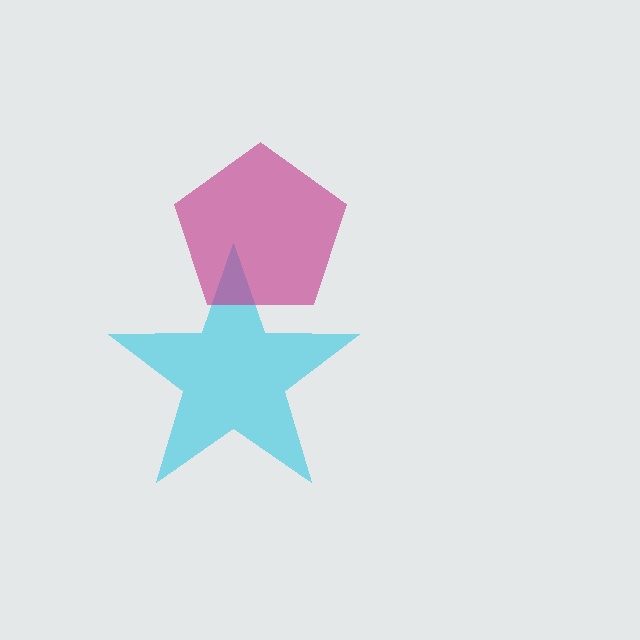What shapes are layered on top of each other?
The layered shapes are: a cyan star, a magenta pentagon.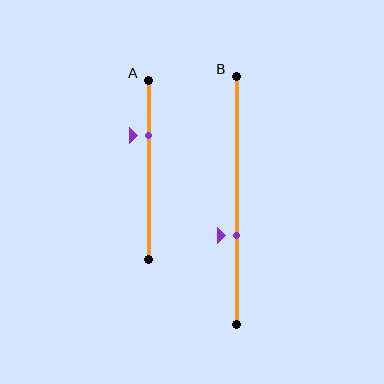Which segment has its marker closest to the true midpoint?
Segment B has its marker closest to the true midpoint.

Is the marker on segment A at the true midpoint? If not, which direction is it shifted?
No, the marker on segment A is shifted upward by about 19% of the segment length.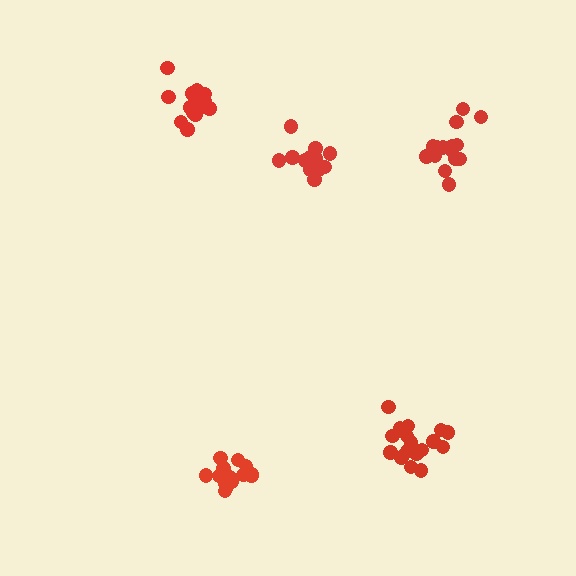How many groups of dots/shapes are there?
There are 5 groups.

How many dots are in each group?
Group 1: 18 dots, Group 2: 15 dots, Group 3: 16 dots, Group 4: 15 dots, Group 5: 13 dots (77 total).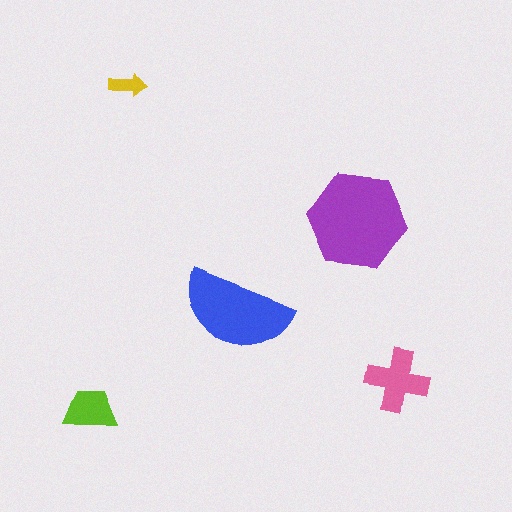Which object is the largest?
The purple hexagon.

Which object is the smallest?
The yellow arrow.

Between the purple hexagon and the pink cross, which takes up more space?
The purple hexagon.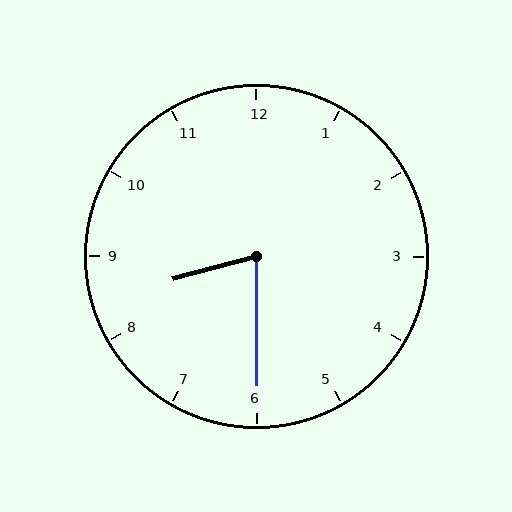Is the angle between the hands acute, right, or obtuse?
It is acute.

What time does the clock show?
8:30.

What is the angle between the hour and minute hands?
Approximately 75 degrees.